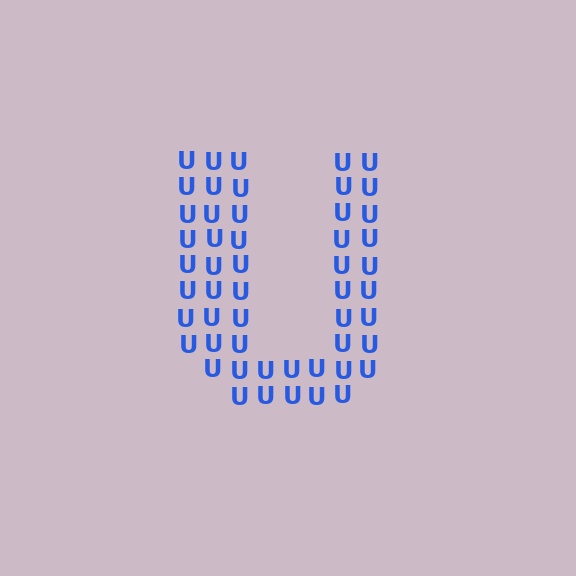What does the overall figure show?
The overall figure shows the letter U.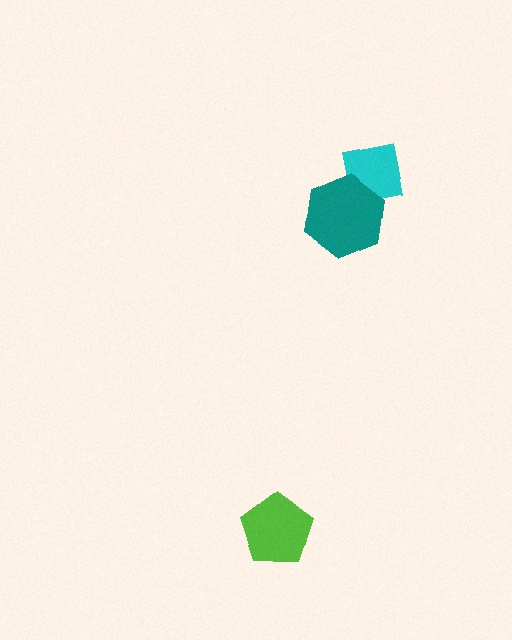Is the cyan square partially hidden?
Yes, it is partially covered by another shape.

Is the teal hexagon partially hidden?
No, no other shape covers it.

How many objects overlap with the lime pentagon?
0 objects overlap with the lime pentagon.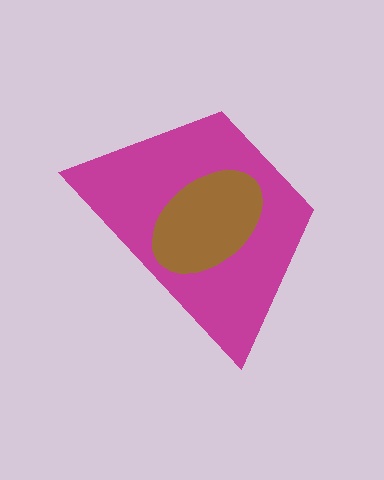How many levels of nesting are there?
2.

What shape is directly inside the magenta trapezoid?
The brown ellipse.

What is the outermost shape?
The magenta trapezoid.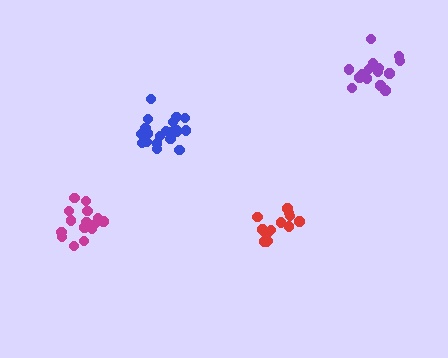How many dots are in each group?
Group 1: 15 dots, Group 2: 14 dots, Group 3: 15 dots, Group 4: 20 dots (64 total).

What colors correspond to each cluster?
The clusters are colored: magenta, red, purple, blue.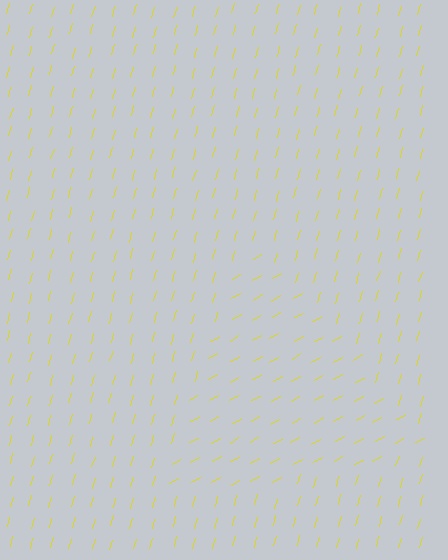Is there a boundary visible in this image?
Yes, there is a texture boundary formed by a change in line orientation.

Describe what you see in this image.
The image is filled with small yellow line segments. A triangle region in the image has lines oriented differently from the surrounding lines, creating a visible texture boundary.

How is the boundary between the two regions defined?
The boundary is defined purely by a change in line orientation (approximately 45 degrees difference). All lines are the same color and thickness.